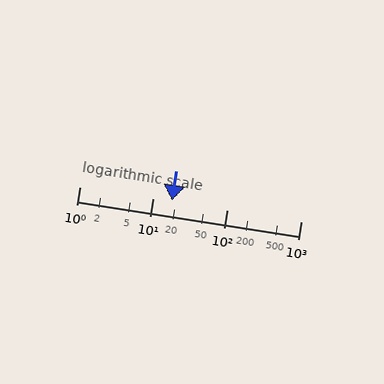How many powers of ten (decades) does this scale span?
The scale spans 3 decades, from 1 to 1000.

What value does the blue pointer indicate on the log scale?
The pointer indicates approximately 18.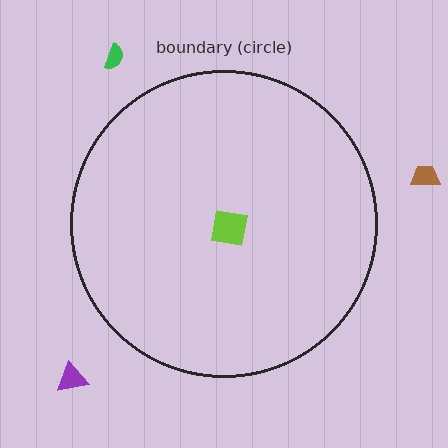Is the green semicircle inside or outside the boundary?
Outside.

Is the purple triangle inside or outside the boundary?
Outside.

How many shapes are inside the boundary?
1 inside, 3 outside.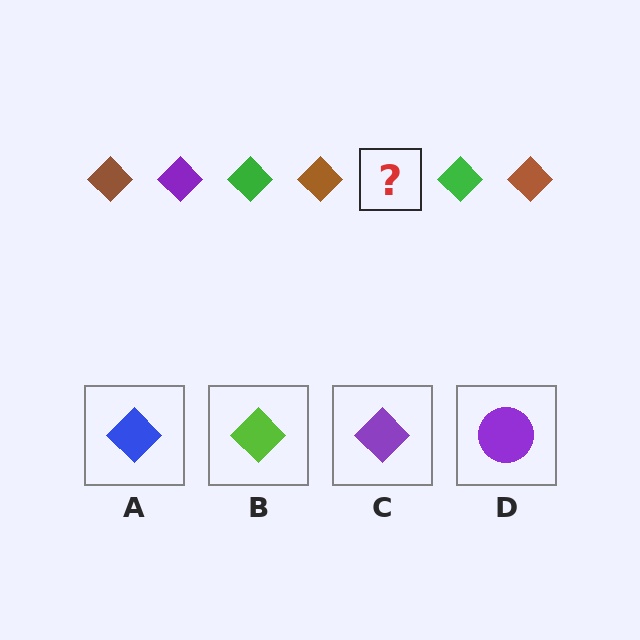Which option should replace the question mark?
Option C.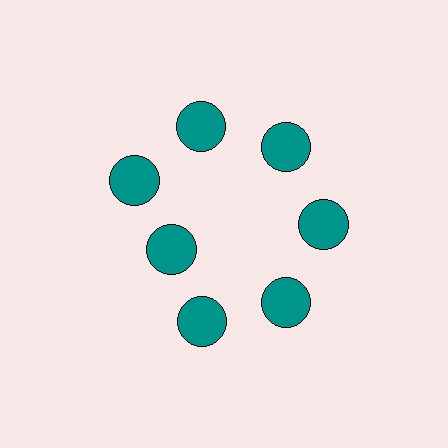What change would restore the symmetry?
The symmetry would be restored by moving it outward, back onto the ring so that all 7 circles sit at equal angles and equal distance from the center.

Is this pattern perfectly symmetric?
No. The 7 teal circles are arranged in a ring, but one element near the 8 o'clock position is pulled inward toward the center, breaking the 7-fold rotational symmetry.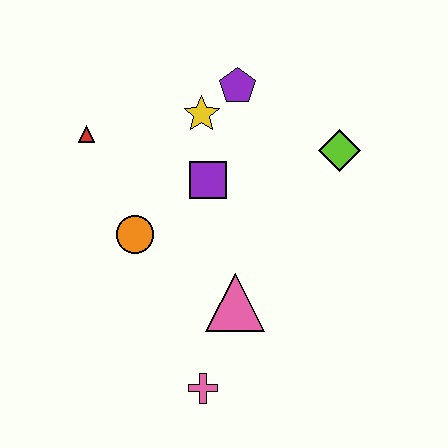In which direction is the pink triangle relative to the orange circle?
The pink triangle is to the right of the orange circle.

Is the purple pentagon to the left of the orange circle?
No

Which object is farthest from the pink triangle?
The red triangle is farthest from the pink triangle.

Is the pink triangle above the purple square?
No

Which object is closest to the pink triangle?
The pink cross is closest to the pink triangle.